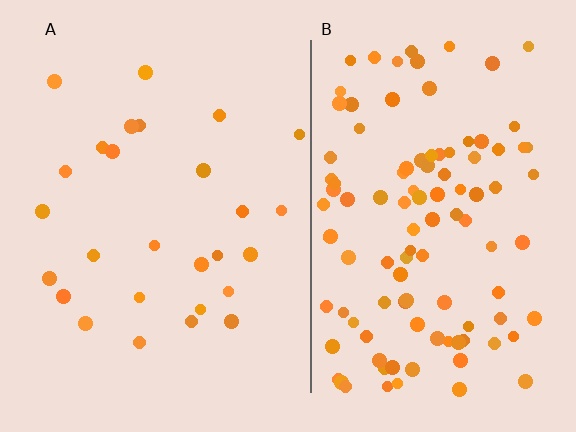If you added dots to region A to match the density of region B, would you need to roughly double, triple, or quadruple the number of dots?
Approximately quadruple.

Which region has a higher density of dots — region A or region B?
B (the right).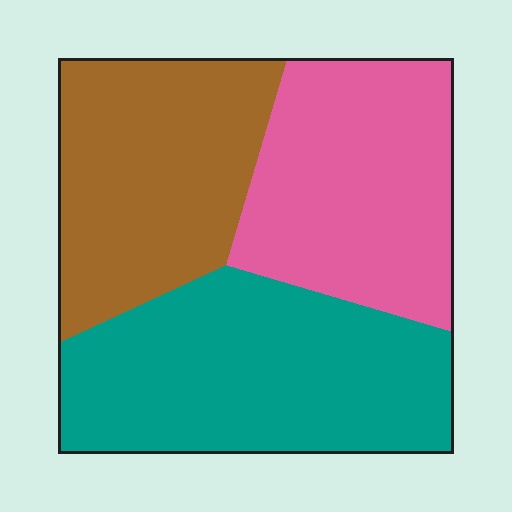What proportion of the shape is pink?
Pink covers 31% of the shape.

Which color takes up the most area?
Teal, at roughly 40%.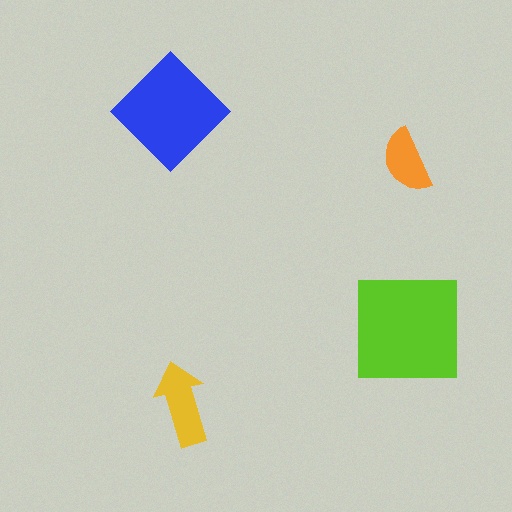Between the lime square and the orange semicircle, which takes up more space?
The lime square.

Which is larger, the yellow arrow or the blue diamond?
The blue diamond.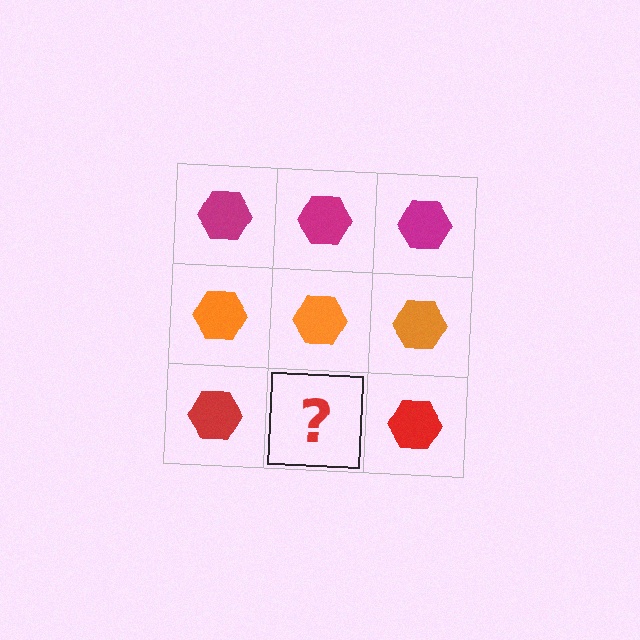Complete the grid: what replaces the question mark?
The question mark should be replaced with a red hexagon.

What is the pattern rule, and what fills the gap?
The rule is that each row has a consistent color. The gap should be filled with a red hexagon.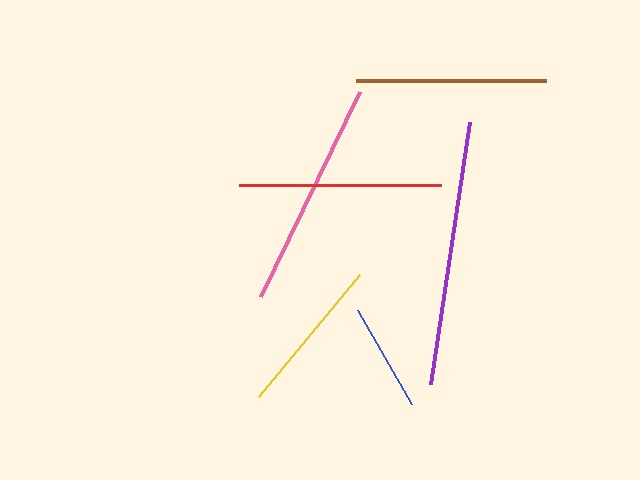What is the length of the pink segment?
The pink segment is approximately 227 pixels long.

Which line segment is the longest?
The purple line is the longest at approximately 265 pixels.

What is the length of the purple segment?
The purple segment is approximately 265 pixels long.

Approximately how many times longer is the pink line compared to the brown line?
The pink line is approximately 1.2 times the length of the brown line.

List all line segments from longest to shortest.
From longest to shortest: purple, pink, red, brown, yellow, blue.